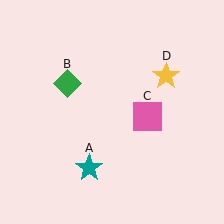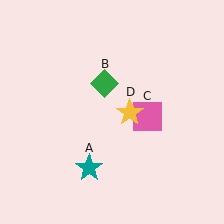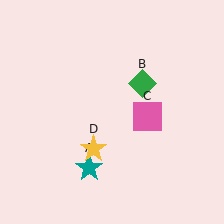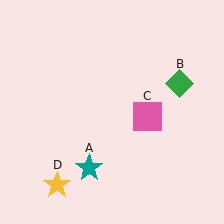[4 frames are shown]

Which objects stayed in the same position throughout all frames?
Teal star (object A) and pink square (object C) remained stationary.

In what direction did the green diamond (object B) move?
The green diamond (object B) moved right.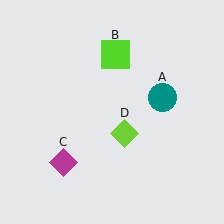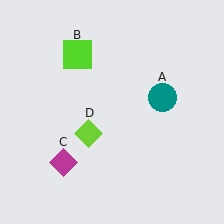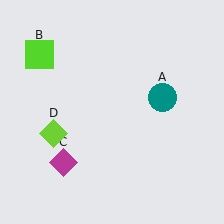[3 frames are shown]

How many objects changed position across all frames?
2 objects changed position: lime square (object B), lime diamond (object D).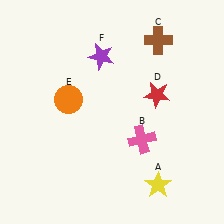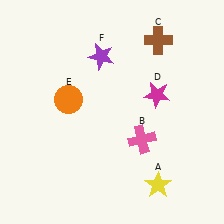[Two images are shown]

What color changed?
The star (D) changed from red in Image 1 to magenta in Image 2.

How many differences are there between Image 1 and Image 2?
There is 1 difference between the two images.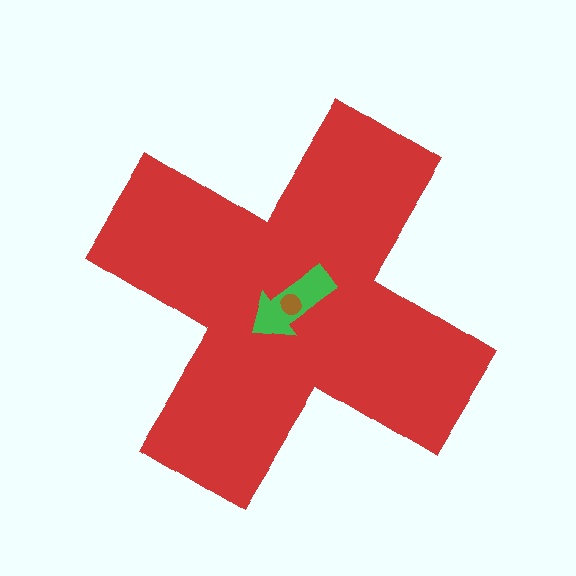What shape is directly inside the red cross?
The green arrow.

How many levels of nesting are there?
3.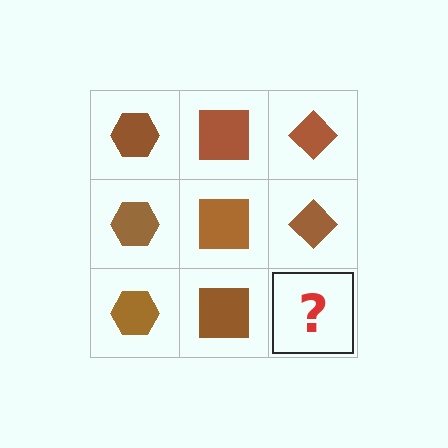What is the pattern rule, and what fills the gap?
The rule is that each column has a consistent shape. The gap should be filled with a brown diamond.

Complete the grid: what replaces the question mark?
The question mark should be replaced with a brown diamond.